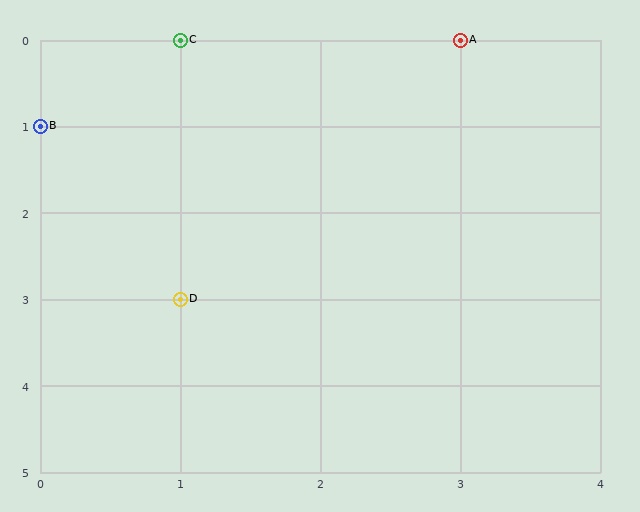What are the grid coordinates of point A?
Point A is at grid coordinates (3, 0).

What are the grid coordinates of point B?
Point B is at grid coordinates (0, 1).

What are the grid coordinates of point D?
Point D is at grid coordinates (1, 3).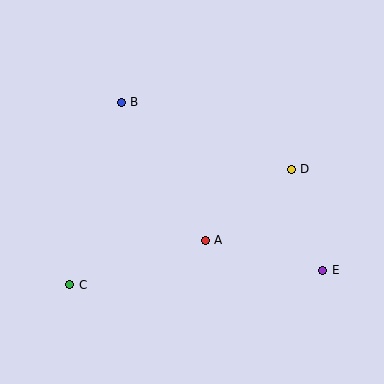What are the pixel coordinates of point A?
Point A is at (205, 240).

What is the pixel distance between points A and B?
The distance between A and B is 161 pixels.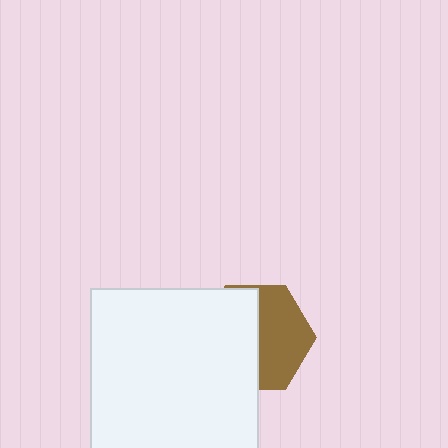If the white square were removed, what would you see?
You would see the complete brown hexagon.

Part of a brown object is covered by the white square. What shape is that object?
It is a hexagon.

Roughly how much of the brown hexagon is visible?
About half of it is visible (roughly 47%).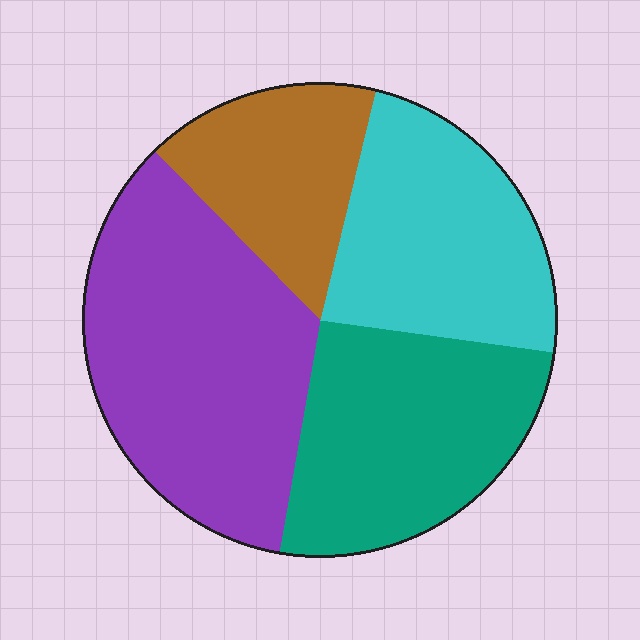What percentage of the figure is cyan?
Cyan takes up about one quarter (1/4) of the figure.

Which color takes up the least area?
Brown, at roughly 15%.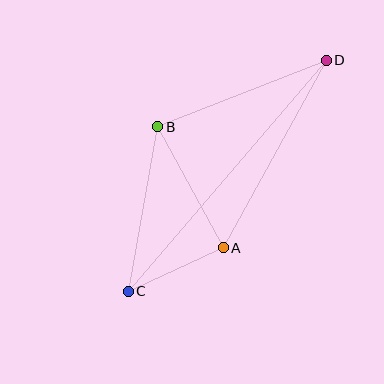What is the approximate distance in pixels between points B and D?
The distance between B and D is approximately 181 pixels.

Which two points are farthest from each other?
Points C and D are farthest from each other.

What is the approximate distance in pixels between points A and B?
The distance between A and B is approximately 138 pixels.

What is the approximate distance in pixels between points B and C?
The distance between B and C is approximately 167 pixels.